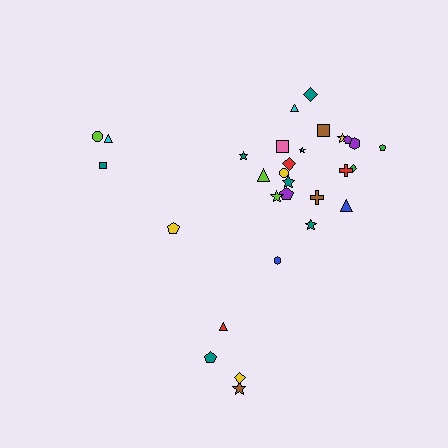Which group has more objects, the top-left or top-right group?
The top-right group.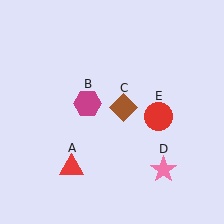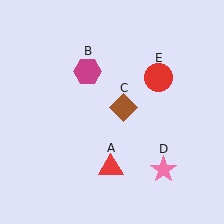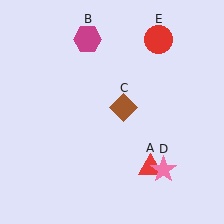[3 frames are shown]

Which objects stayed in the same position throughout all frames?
Brown diamond (object C) and pink star (object D) remained stationary.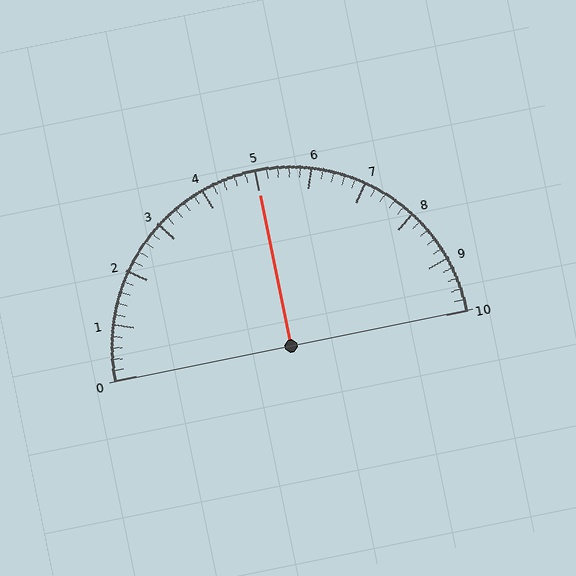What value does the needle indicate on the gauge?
The needle indicates approximately 5.0.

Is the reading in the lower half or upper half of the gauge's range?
The reading is in the upper half of the range (0 to 10).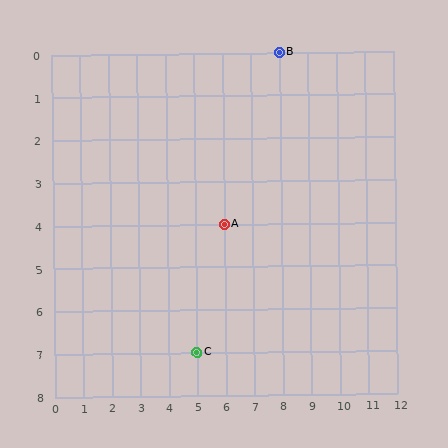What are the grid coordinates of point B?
Point B is at grid coordinates (8, 0).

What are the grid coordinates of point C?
Point C is at grid coordinates (5, 7).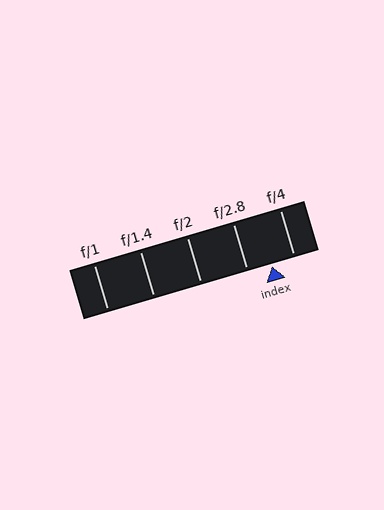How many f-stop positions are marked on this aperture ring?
There are 5 f-stop positions marked.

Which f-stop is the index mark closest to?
The index mark is closest to f/4.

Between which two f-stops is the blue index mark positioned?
The index mark is between f/2.8 and f/4.